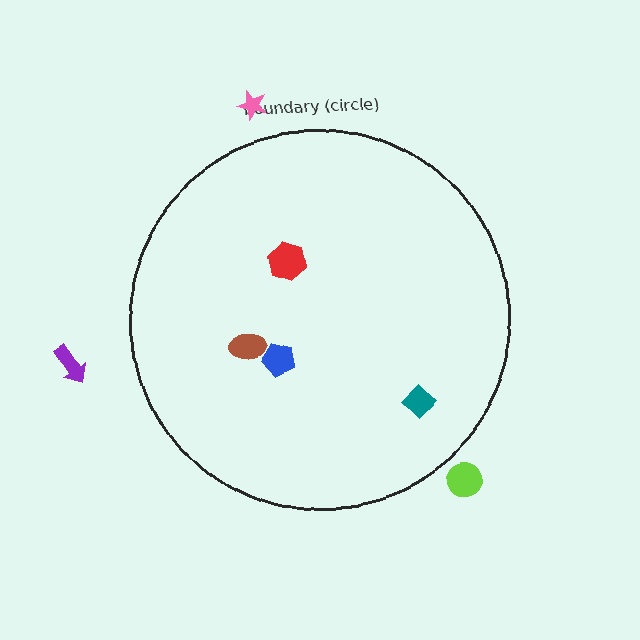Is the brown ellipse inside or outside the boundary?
Inside.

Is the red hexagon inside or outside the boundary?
Inside.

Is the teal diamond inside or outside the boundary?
Inside.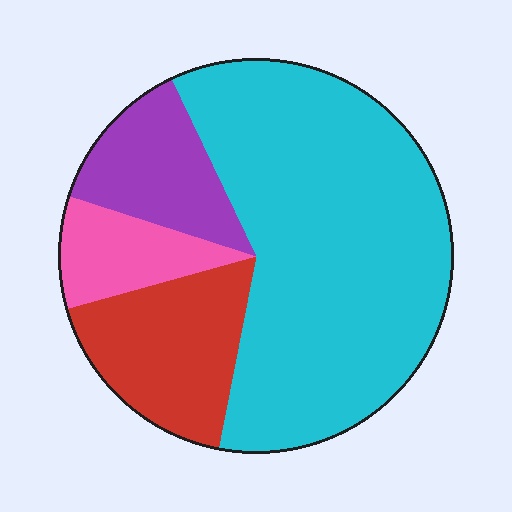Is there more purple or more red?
Red.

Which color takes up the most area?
Cyan, at roughly 60%.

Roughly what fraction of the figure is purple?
Purple covers around 15% of the figure.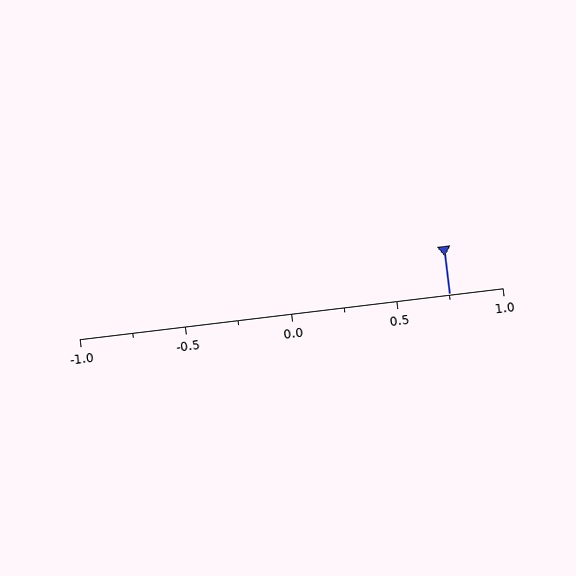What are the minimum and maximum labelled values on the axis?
The axis runs from -1.0 to 1.0.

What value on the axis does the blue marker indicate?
The marker indicates approximately 0.75.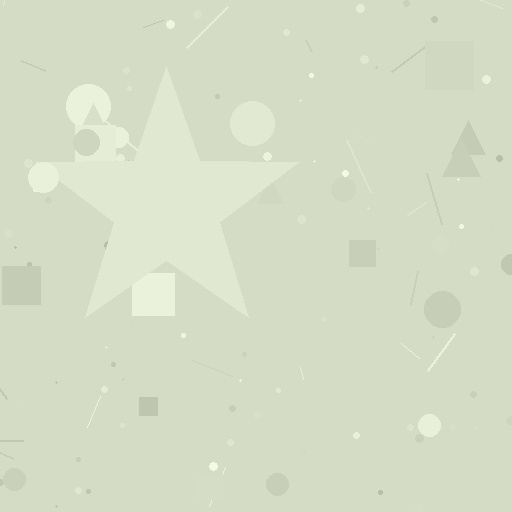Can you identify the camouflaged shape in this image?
The camouflaged shape is a star.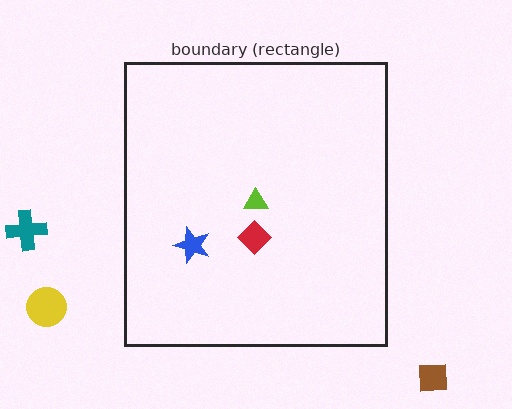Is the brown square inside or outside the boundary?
Outside.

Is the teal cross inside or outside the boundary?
Outside.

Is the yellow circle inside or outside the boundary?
Outside.